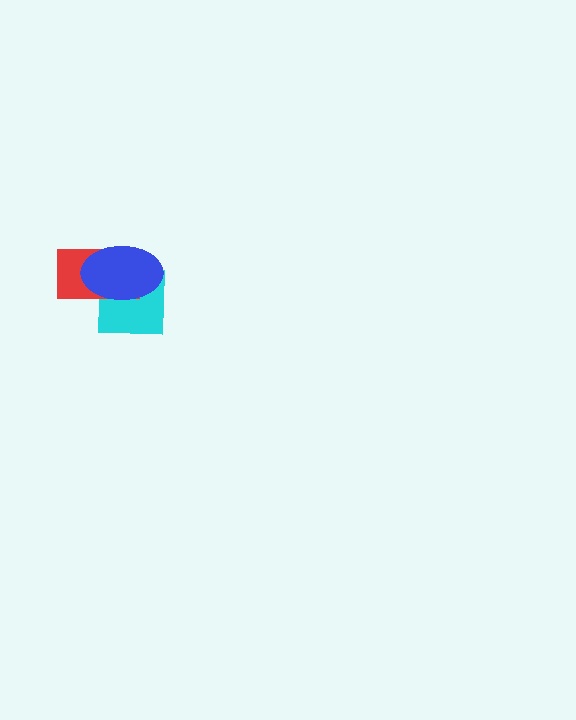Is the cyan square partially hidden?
Yes, it is partially covered by another shape.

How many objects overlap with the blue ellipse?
2 objects overlap with the blue ellipse.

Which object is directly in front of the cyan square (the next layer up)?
The red rectangle is directly in front of the cyan square.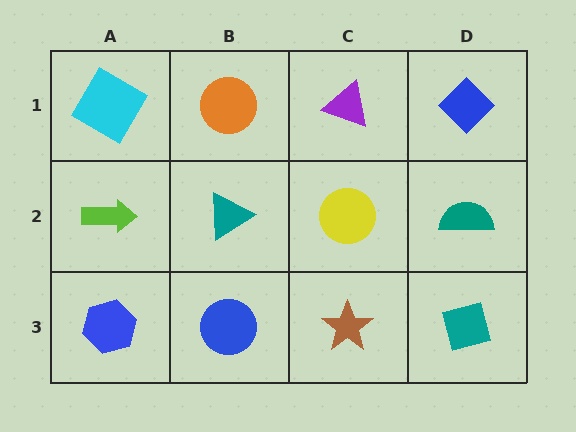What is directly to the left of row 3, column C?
A blue circle.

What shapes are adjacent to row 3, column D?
A teal semicircle (row 2, column D), a brown star (row 3, column C).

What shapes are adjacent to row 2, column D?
A blue diamond (row 1, column D), a teal square (row 3, column D), a yellow circle (row 2, column C).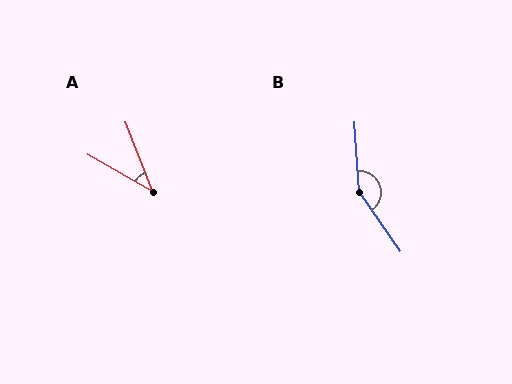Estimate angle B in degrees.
Approximately 149 degrees.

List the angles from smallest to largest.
A (39°), B (149°).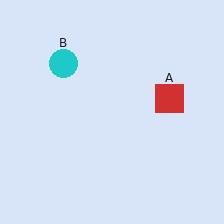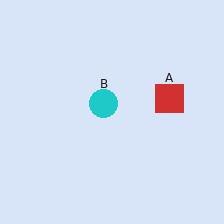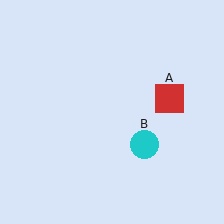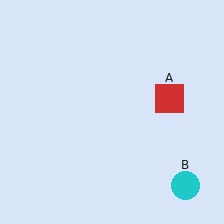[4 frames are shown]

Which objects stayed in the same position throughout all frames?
Red square (object A) remained stationary.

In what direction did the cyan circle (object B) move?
The cyan circle (object B) moved down and to the right.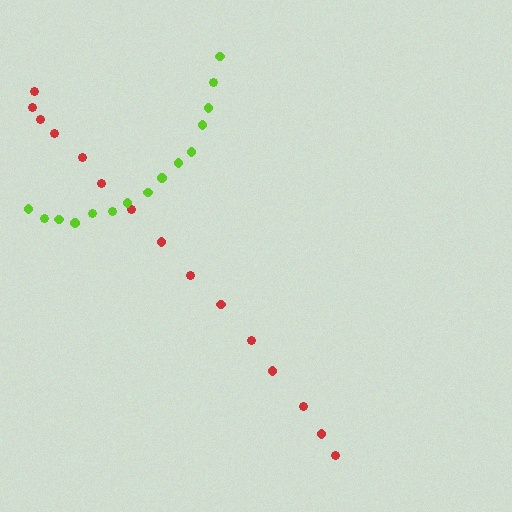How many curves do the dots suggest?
There are 2 distinct paths.